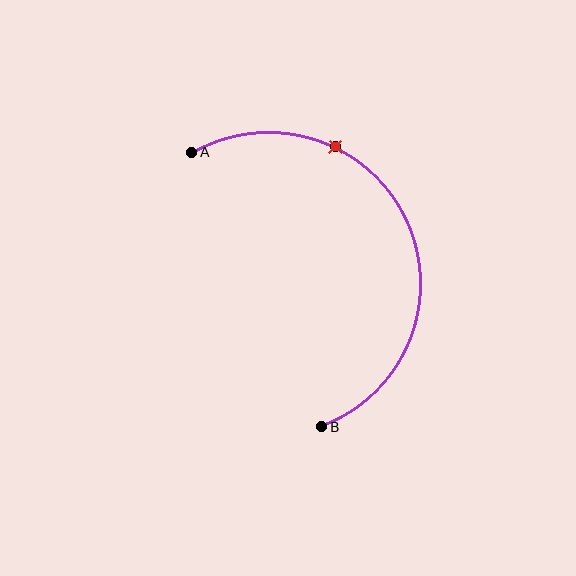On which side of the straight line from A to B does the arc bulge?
The arc bulges to the right of the straight line connecting A and B.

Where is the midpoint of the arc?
The arc midpoint is the point on the curve farthest from the straight line joining A and B. It sits to the right of that line.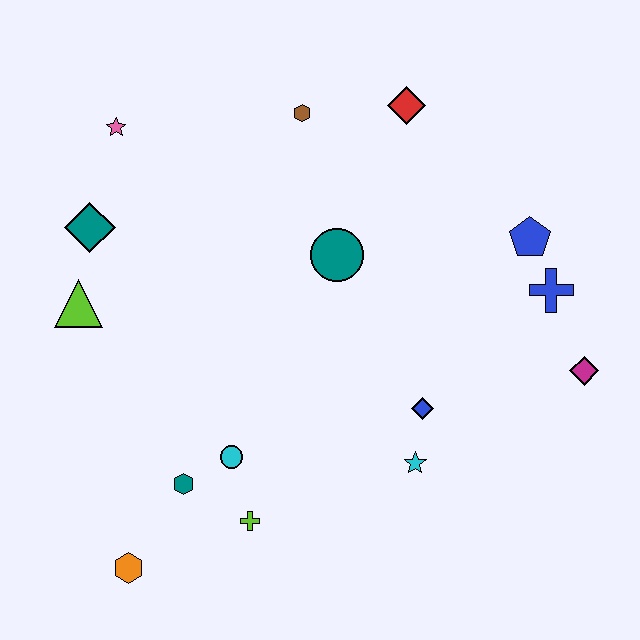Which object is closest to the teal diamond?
The lime triangle is closest to the teal diamond.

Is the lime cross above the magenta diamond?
No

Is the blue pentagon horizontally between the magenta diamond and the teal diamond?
Yes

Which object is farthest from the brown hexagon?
The orange hexagon is farthest from the brown hexagon.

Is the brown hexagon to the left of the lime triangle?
No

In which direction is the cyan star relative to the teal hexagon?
The cyan star is to the right of the teal hexagon.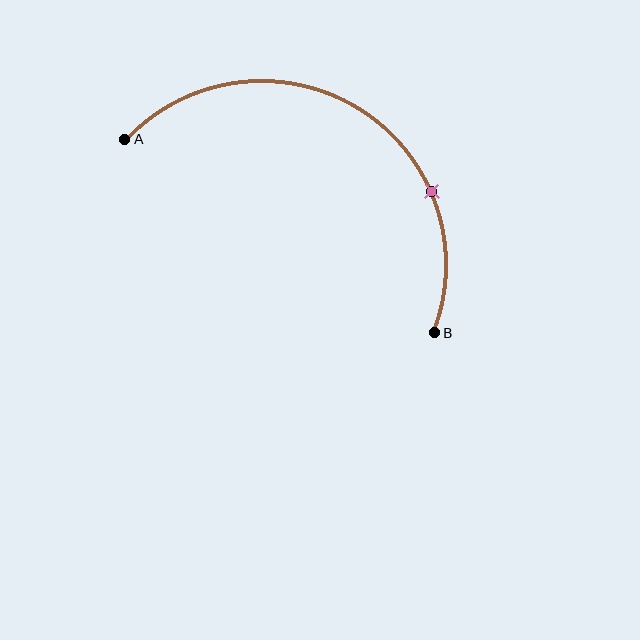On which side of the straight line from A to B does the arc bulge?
The arc bulges above the straight line connecting A and B.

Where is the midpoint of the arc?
The arc midpoint is the point on the curve farthest from the straight line joining A and B. It sits above that line.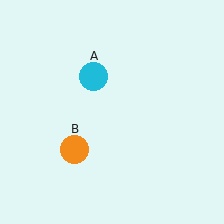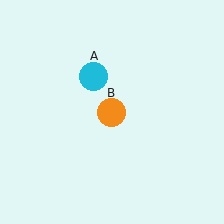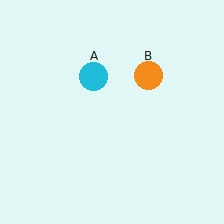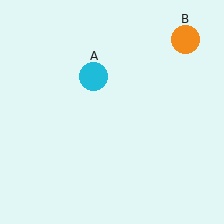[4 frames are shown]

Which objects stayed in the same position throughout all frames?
Cyan circle (object A) remained stationary.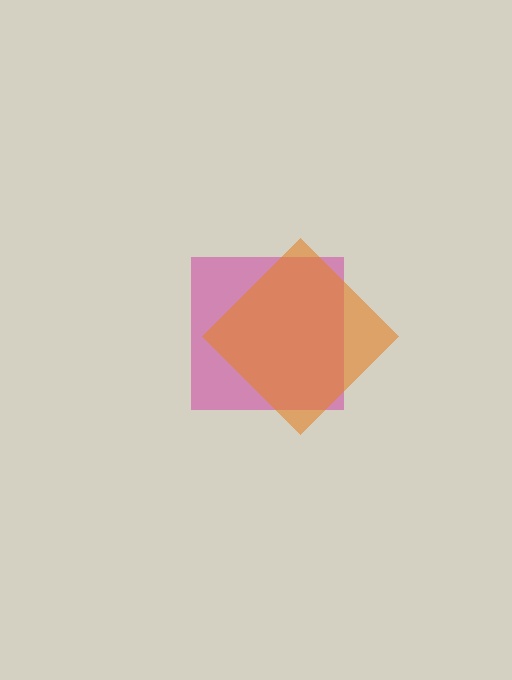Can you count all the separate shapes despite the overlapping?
Yes, there are 2 separate shapes.